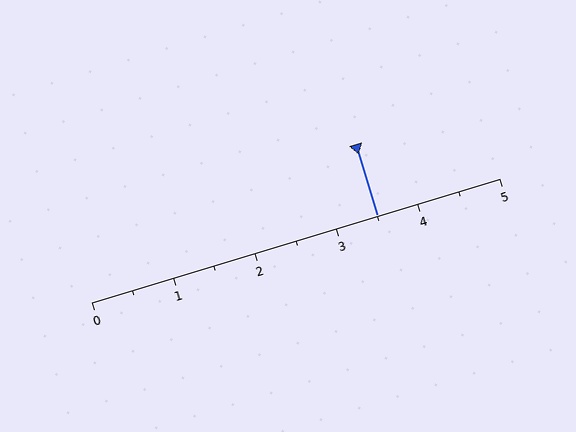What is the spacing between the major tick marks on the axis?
The major ticks are spaced 1 apart.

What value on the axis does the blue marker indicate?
The marker indicates approximately 3.5.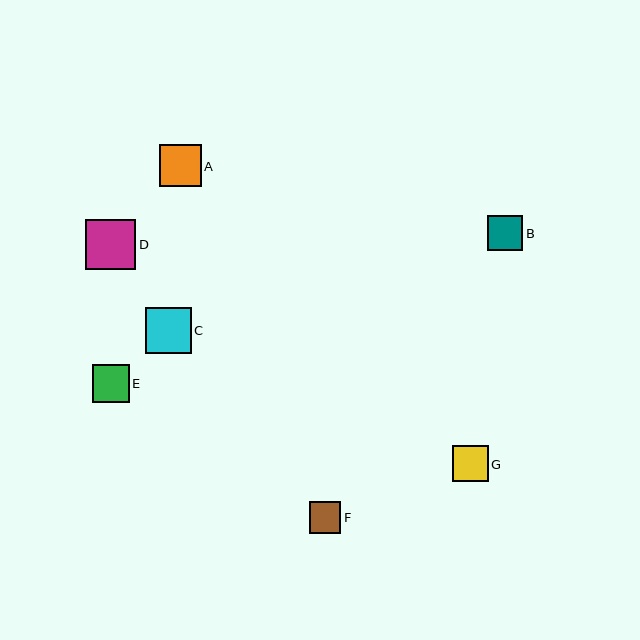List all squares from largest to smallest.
From largest to smallest: D, C, A, E, G, B, F.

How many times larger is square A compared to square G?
Square A is approximately 1.2 times the size of square G.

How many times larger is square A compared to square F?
Square A is approximately 1.3 times the size of square F.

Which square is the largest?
Square D is the largest with a size of approximately 50 pixels.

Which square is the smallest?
Square F is the smallest with a size of approximately 32 pixels.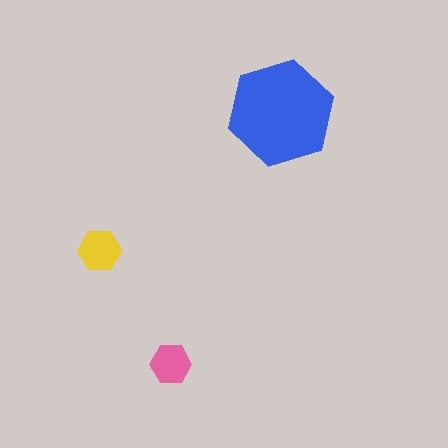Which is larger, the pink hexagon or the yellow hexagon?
The yellow one.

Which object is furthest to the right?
The blue hexagon is rightmost.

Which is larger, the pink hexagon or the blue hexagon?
The blue one.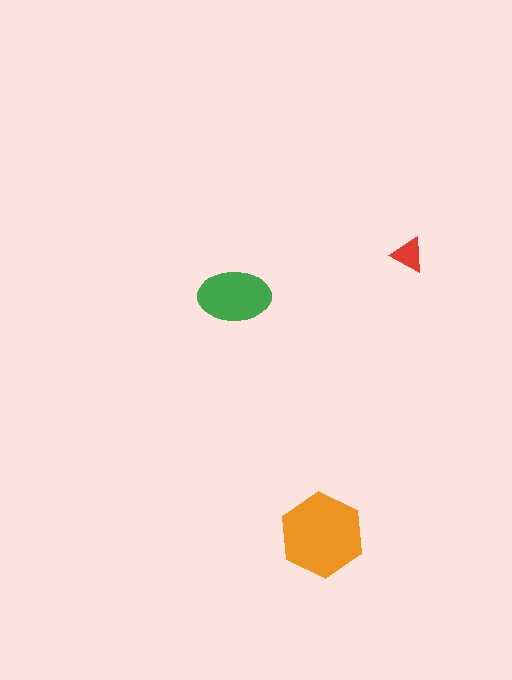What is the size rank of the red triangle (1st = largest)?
3rd.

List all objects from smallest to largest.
The red triangle, the green ellipse, the orange hexagon.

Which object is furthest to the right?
The red triangle is rightmost.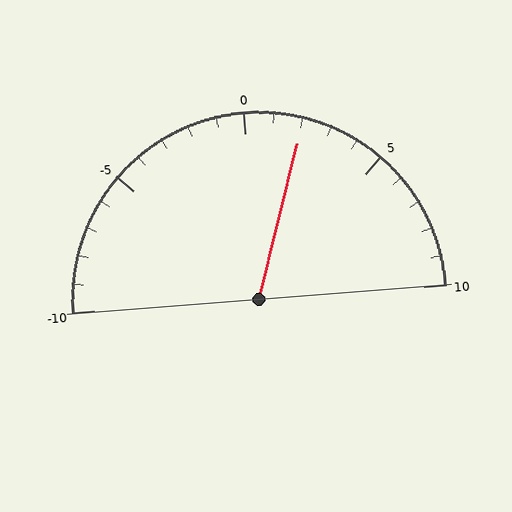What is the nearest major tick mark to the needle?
The nearest major tick mark is 0.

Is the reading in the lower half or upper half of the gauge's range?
The reading is in the upper half of the range (-10 to 10).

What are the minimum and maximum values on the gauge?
The gauge ranges from -10 to 10.